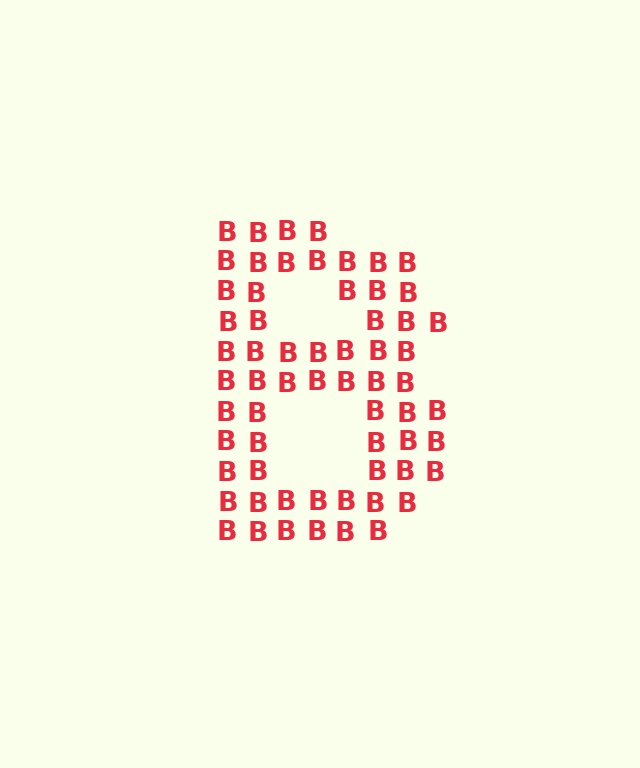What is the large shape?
The large shape is the letter B.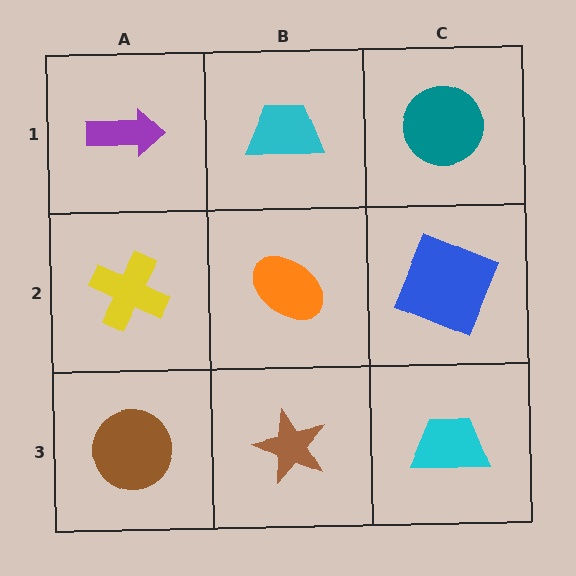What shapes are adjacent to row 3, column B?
An orange ellipse (row 2, column B), a brown circle (row 3, column A), a cyan trapezoid (row 3, column C).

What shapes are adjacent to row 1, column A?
A yellow cross (row 2, column A), a cyan trapezoid (row 1, column B).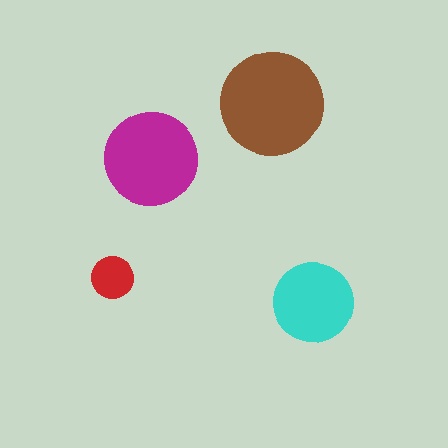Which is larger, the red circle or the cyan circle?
The cyan one.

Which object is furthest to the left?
The red circle is leftmost.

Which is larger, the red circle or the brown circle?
The brown one.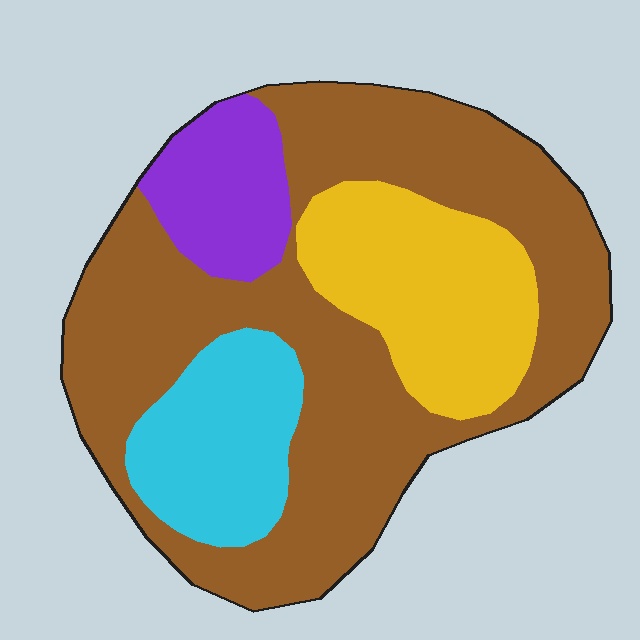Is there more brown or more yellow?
Brown.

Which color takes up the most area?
Brown, at roughly 55%.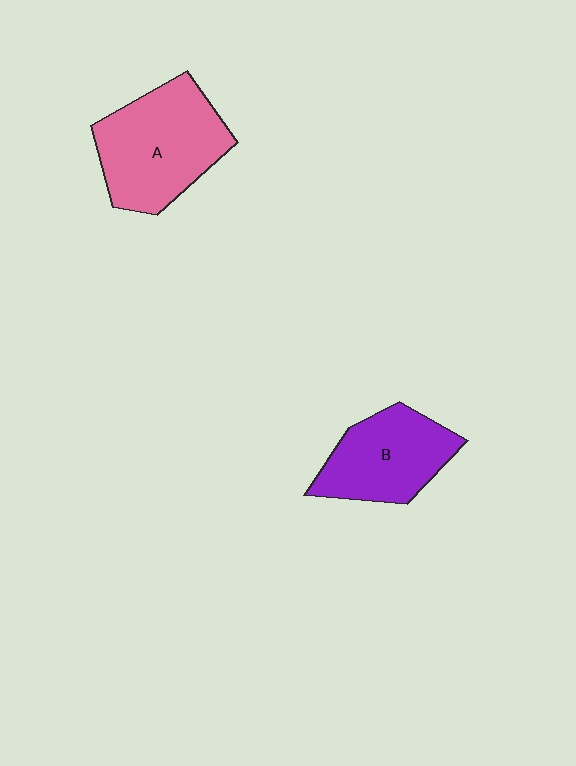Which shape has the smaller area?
Shape B (purple).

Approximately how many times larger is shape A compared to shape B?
Approximately 1.3 times.